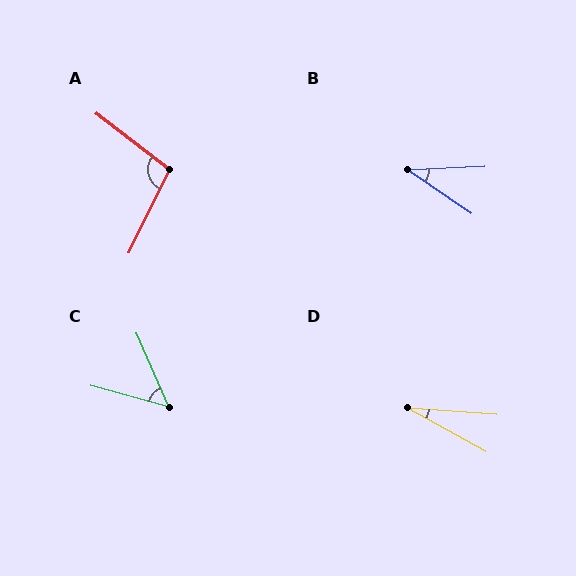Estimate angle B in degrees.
Approximately 37 degrees.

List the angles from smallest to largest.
D (25°), B (37°), C (51°), A (101°).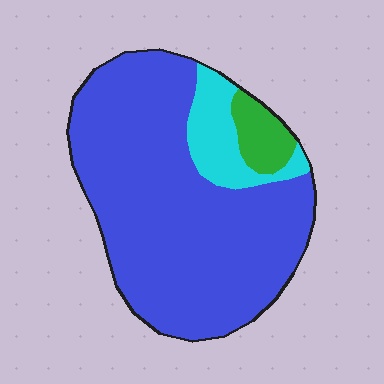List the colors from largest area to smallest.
From largest to smallest: blue, cyan, green.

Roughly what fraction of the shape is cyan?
Cyan covers around 10% of the shape.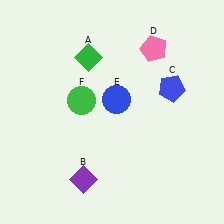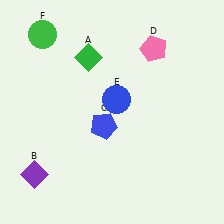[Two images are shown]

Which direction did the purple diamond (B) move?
The purple diamond (B) moved left.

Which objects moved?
The objects that moved are: the purple diamond (B), the blue pentagon (C), the green circle (F).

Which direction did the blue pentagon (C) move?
The blue pentagon (C) moved left.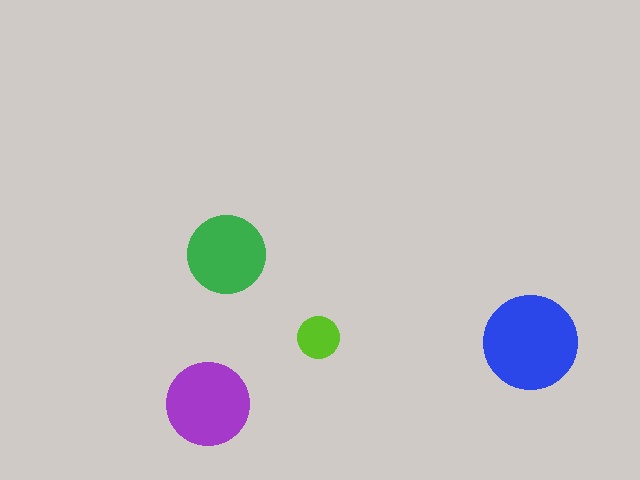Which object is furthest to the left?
The purple circle is leftmost.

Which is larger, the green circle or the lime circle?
The green one.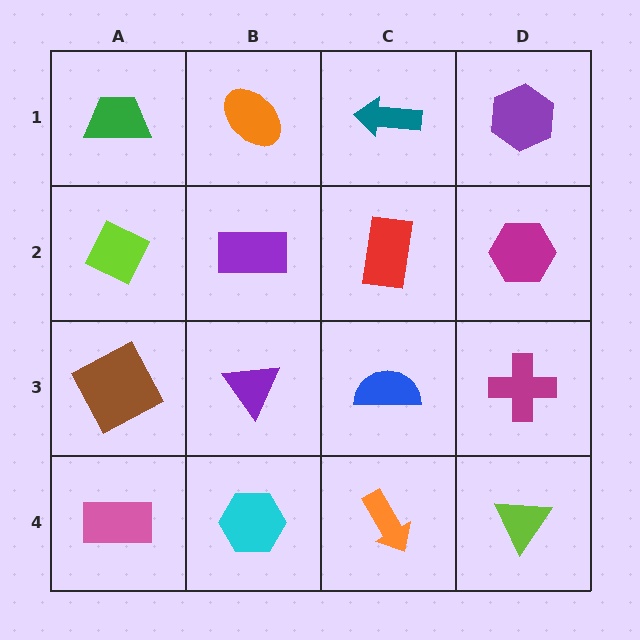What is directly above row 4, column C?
A blue semicircle.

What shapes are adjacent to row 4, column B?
A purple triangle (row 3, column B), a pink rectangle (row 4, column A), an orange arrow (row 4, column C).